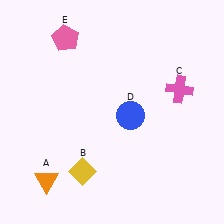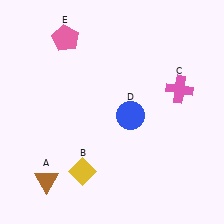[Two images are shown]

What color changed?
The triangle (A) changed from orange in Image 1 to brown in Image 2.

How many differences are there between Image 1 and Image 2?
There is 1 difference between the two images.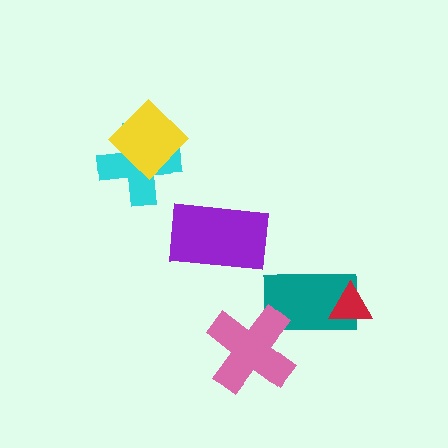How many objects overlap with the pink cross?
1 object overlaps with the pink cross.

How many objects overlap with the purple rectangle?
0 objects overlap with the purple rectangle.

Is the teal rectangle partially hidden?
Yes, it is partially covered by another shape.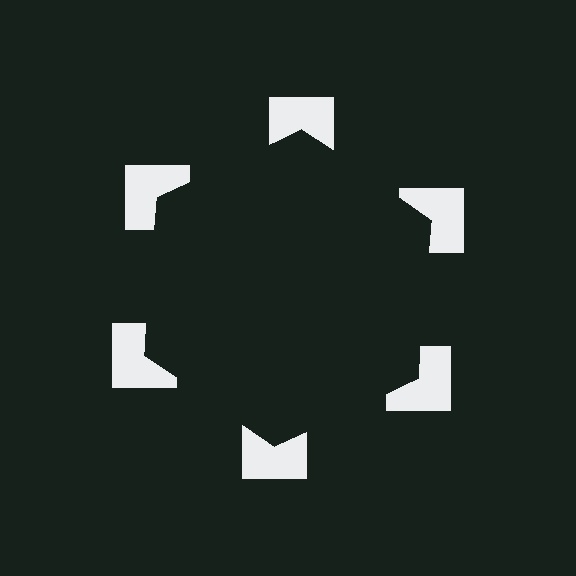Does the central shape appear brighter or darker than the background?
It typically appears slightly darker than the background, even though no actual brightness change is drawn.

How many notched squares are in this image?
There are 6 — one at each vertex of the illusory hexagon.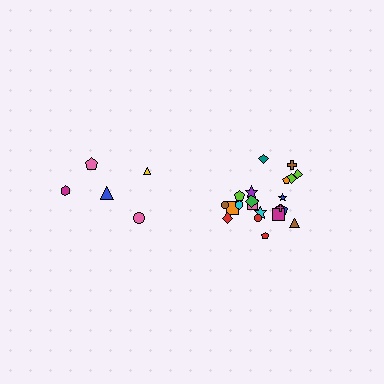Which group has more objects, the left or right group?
The right group.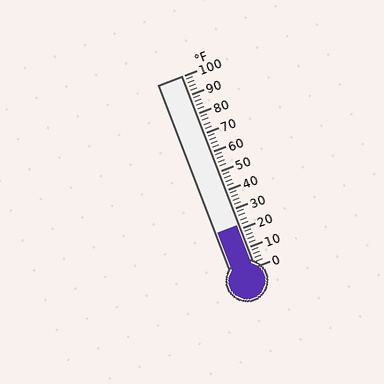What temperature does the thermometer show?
The thermometer shows approximately 22°F.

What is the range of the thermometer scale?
The thermometer scale ranges from 0°F to 100°F.